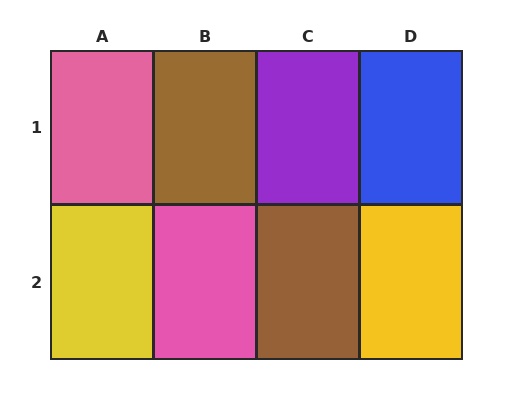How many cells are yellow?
2 cells are yellow.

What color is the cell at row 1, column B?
Brown.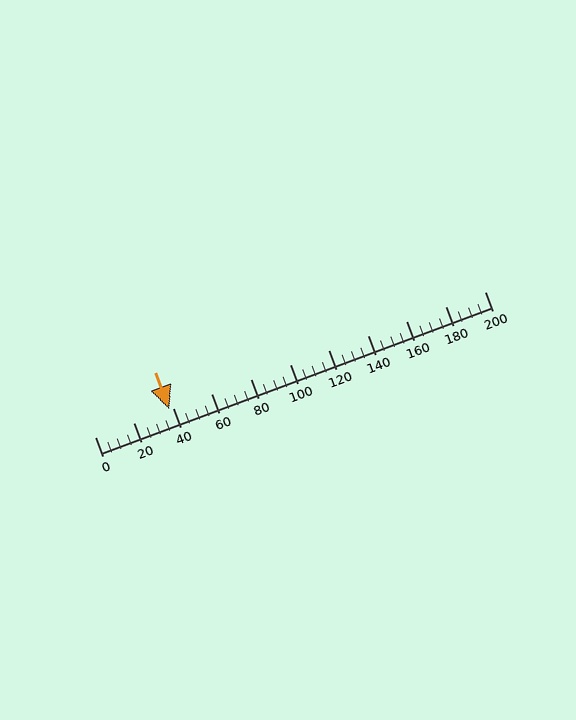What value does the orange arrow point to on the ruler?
The orange arrow points to approximately 38.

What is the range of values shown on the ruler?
The ruler shows values from 0 to 200.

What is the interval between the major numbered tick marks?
The major tick marks are spaced 20 units apart.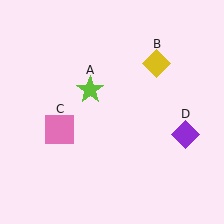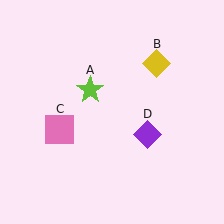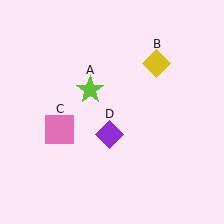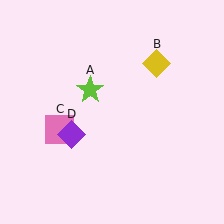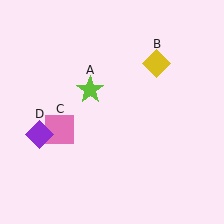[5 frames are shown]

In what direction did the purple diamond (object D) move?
The purple diamond (object D) moved left.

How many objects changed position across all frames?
1 object changed position: purple diamond (object D).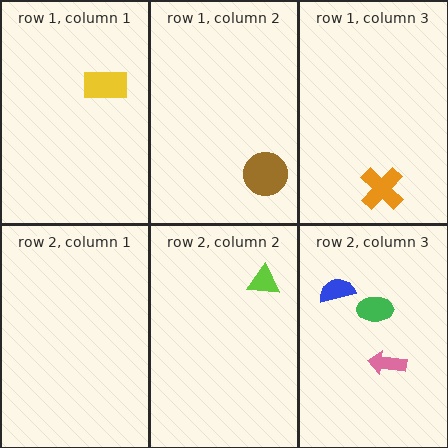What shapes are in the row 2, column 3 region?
The green ellipse, the pink arrow, the blue semicircle.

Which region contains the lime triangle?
The row 2, column 2 region.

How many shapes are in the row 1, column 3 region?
1.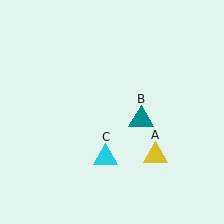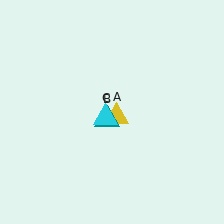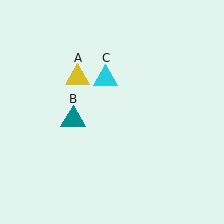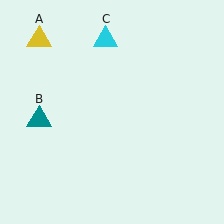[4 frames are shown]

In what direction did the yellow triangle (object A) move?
The yellow triangle (object A) moved up and to the left.